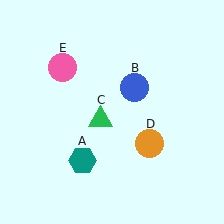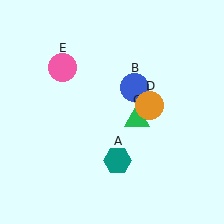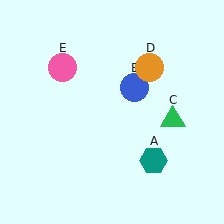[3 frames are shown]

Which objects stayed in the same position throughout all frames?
Blue circle (object B) and pink circle (object E) remained stationary.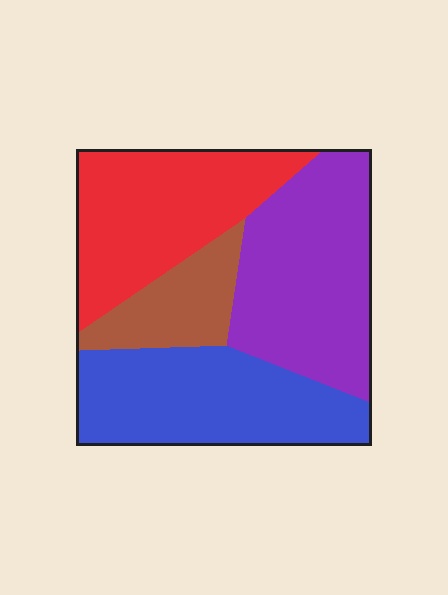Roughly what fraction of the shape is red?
Red takes up about one quarter (1/4) of the shape.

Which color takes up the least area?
Brown, at roughly 10%.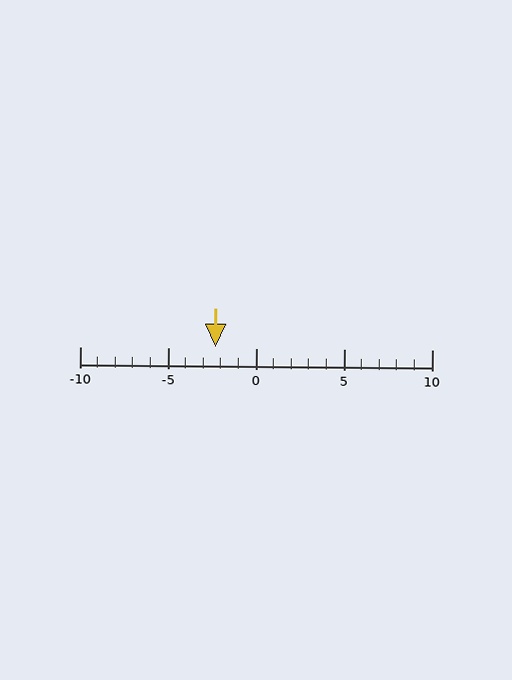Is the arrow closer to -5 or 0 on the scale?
The arrow is closer to 0.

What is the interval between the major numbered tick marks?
The major tick marks are spaced 5 units apart.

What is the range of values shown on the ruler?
The ruler shows values from -10 to 10.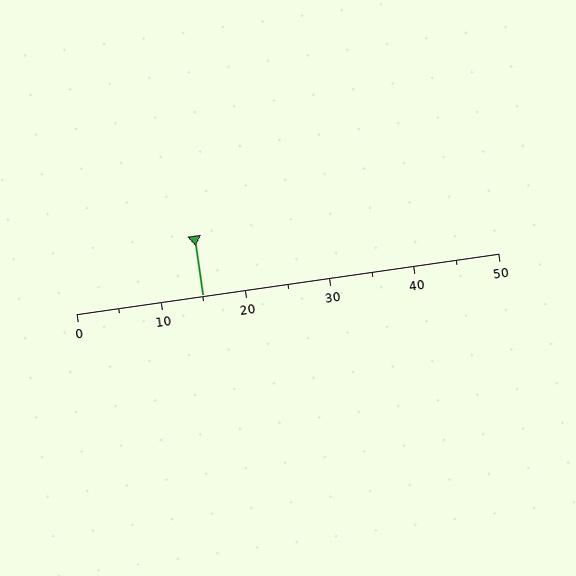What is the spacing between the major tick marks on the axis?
The major ticks are spaced 10 apart.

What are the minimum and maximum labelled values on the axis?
The axis runs from 0 to 50.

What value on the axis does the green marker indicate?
The marker indicates approximately 15.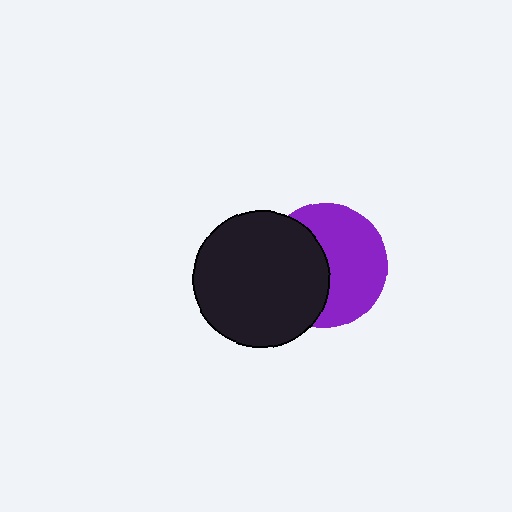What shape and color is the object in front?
The object in front is a black circle.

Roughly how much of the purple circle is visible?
About half of it is visible (roughly 56%).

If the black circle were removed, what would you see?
You would see the complete purple circle.